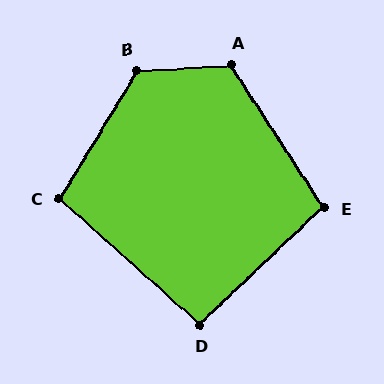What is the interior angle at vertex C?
Approximately 101 degrees (obtuse).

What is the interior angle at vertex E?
Approximately 100 degrees (obtuse).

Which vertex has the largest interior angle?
B, at approximately 125 degrees.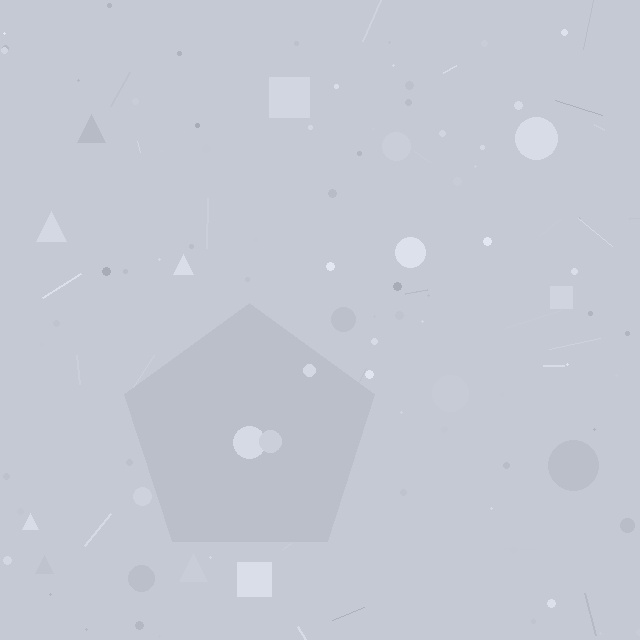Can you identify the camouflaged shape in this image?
The camouflaged shape is a pentagon.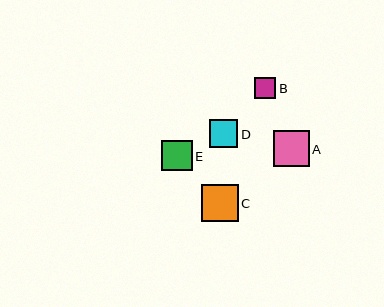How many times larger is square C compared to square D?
Square C is approximately 1.3 times the size of square D.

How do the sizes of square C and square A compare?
Square C and square A are approximately the same size.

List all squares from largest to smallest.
From largest to smallest: C, A, E, D, B.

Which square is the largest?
Square C is the largest with a size of approximately 37 pixels.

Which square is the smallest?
Square B is the smallest with a size of approximately 22 pixels.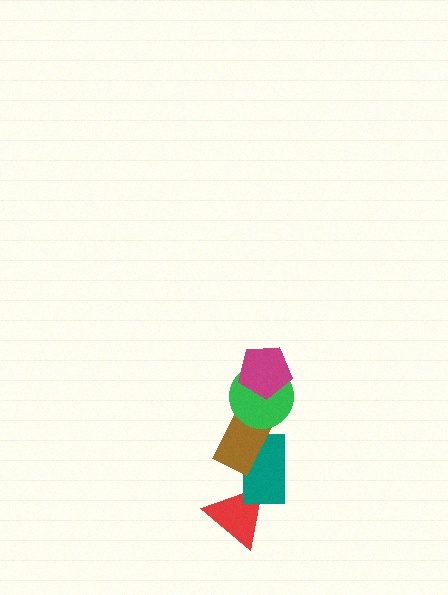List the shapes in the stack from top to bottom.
From top to bottom: the magenta pentagon, the green circle, the brown rectangle, the teal rectangle, the red triangle.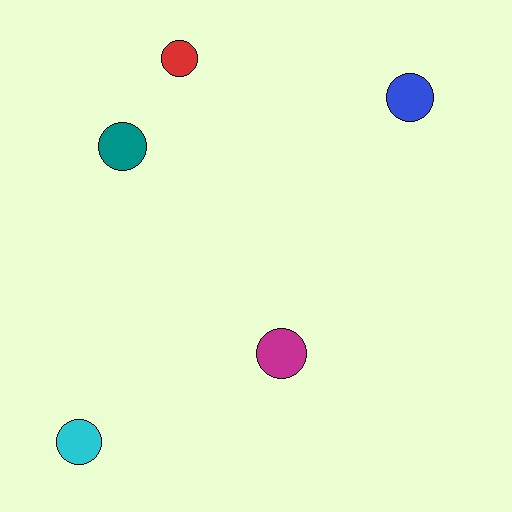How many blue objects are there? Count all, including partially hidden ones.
There is 1 blue object.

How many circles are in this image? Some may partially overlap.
There are 5 circles.